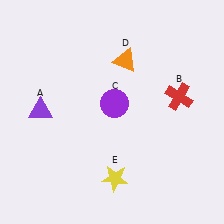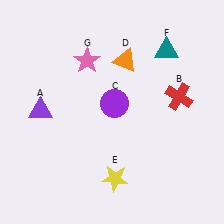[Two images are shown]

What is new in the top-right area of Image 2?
A teal triangle (F) was added in the top-right area of Image 2.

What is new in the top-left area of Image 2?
A pink star (G) was added in the top-left area of Image 2.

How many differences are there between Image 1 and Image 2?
There are 2 differences between the two images.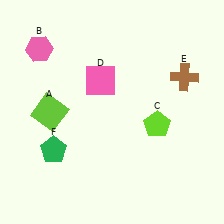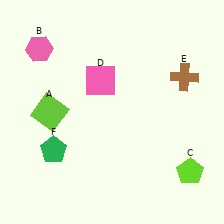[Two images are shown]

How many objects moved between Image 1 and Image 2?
1 object moved between the two images.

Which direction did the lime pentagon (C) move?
The lime pentagon (C) moved down.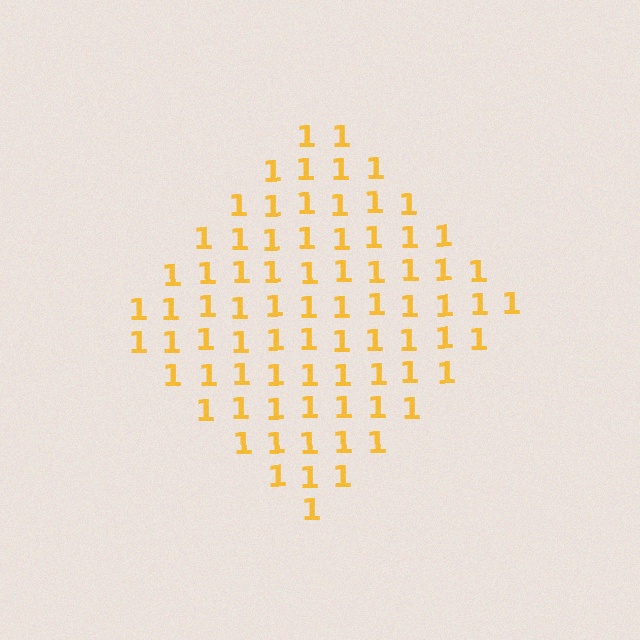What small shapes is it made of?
It is made of small digit 1's.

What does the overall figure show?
The overall figure shows a diamond.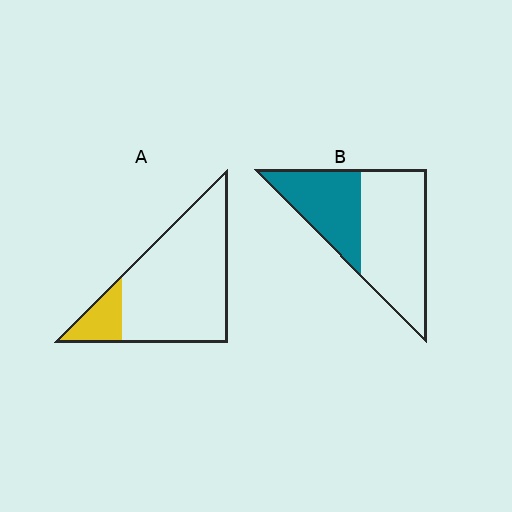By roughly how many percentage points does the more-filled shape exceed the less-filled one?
By roughly 25 percentage points (B over A).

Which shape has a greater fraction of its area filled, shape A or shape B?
Shape B.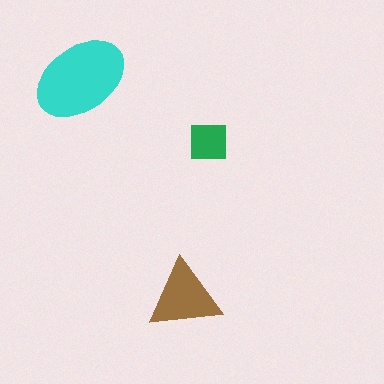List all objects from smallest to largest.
The green square, the brown triangle, the cyan ellipse.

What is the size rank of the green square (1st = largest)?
3rd.